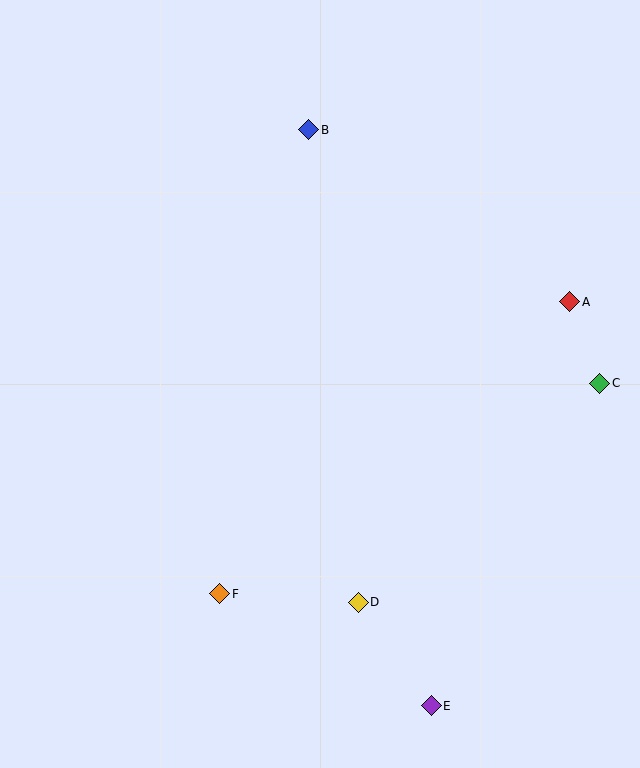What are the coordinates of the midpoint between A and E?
The midpoint between A and E is at (500, 504).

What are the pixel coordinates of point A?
Point A is at (570, 302).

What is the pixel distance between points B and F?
The distance between B and F is 473 pixels.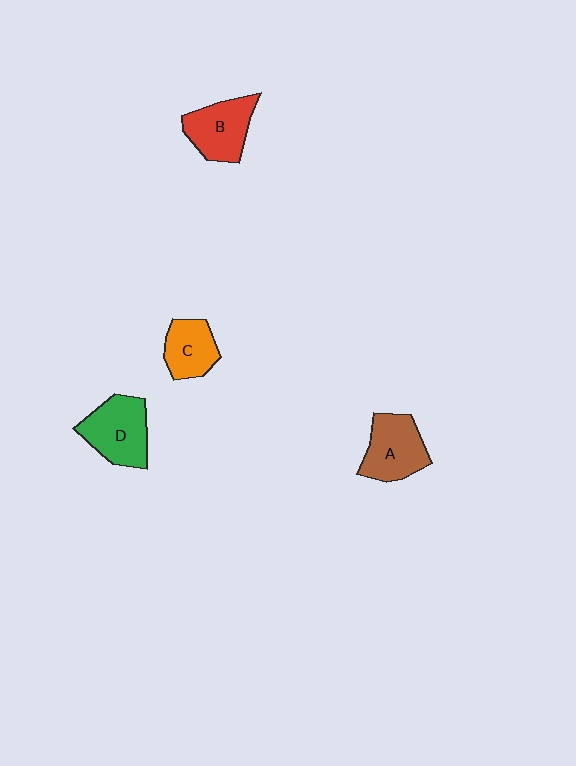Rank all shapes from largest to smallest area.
From largest to smallest: D (green), A (brown), B (red), C (orange).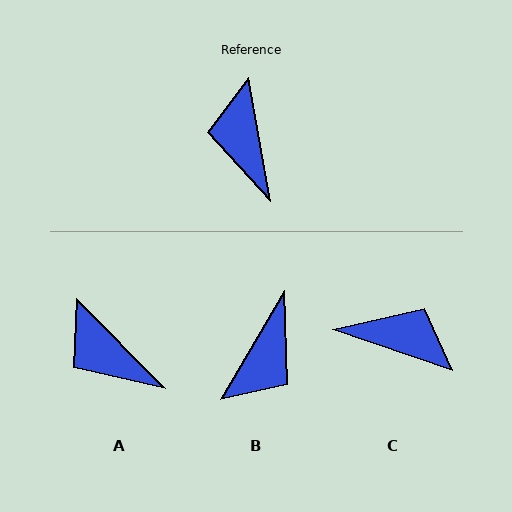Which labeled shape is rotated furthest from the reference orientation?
B, about 140 degrees away.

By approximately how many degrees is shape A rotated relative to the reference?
Approximately 35 degrees counter-clockwise.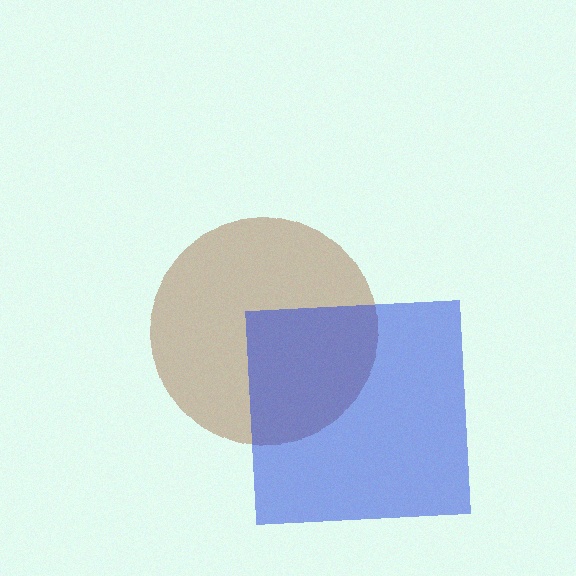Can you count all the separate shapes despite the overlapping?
Yes, there are 2 separate shapes.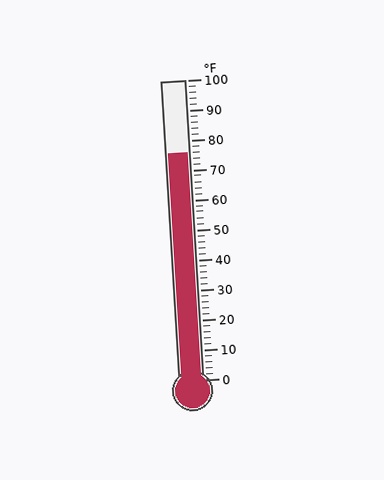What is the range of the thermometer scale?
The thermometer scale ranges from 0°F to 100°F.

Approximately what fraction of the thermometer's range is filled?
The thermometer is filled to approximately 75% of its range.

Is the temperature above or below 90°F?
The temperature is below 90°F.